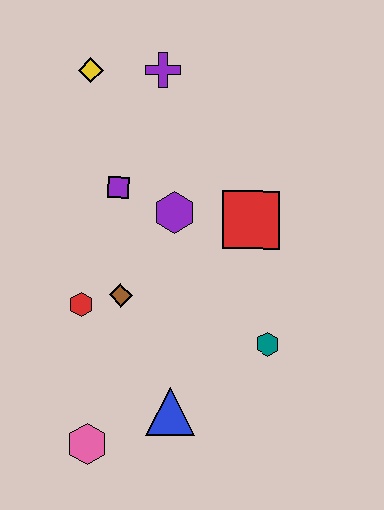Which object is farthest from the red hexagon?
The purple cross is farthest from the red hexagon.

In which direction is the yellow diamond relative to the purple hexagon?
The yellow diamond is above the purple hexagon.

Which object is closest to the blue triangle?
The pink hexagon is closest to the blue triangle.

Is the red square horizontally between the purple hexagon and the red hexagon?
No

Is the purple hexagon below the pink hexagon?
No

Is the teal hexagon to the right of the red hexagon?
Yes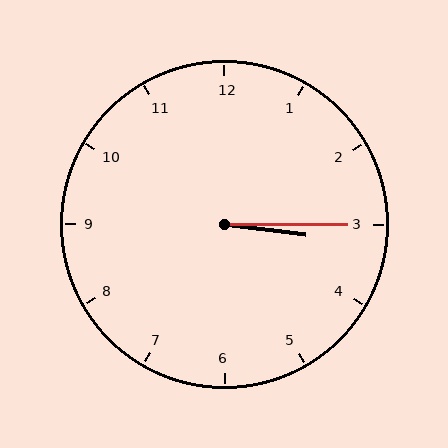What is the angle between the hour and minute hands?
Approximately 8 degrees.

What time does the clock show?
3:15.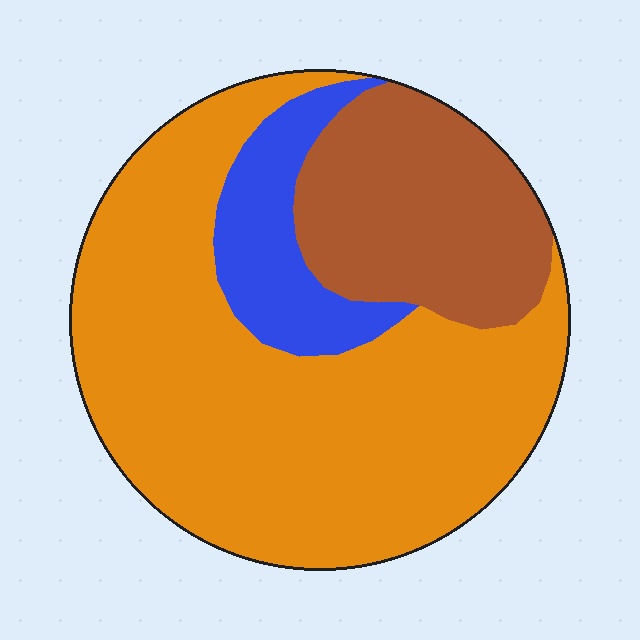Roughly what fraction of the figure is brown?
Brown takes up about one quarter (1/4) of the figure.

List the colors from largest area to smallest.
From largest to smallest: orange, brown, blue.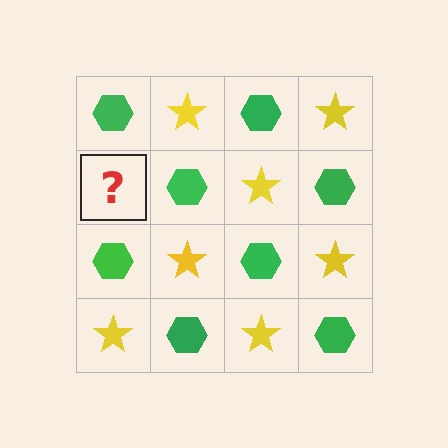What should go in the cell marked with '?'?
The missing cell should contain a yellow star.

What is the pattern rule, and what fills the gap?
The rule is that it alternates green hexagon and yellow star in a checkerboard pattern. The gap should be filled with a yellow star.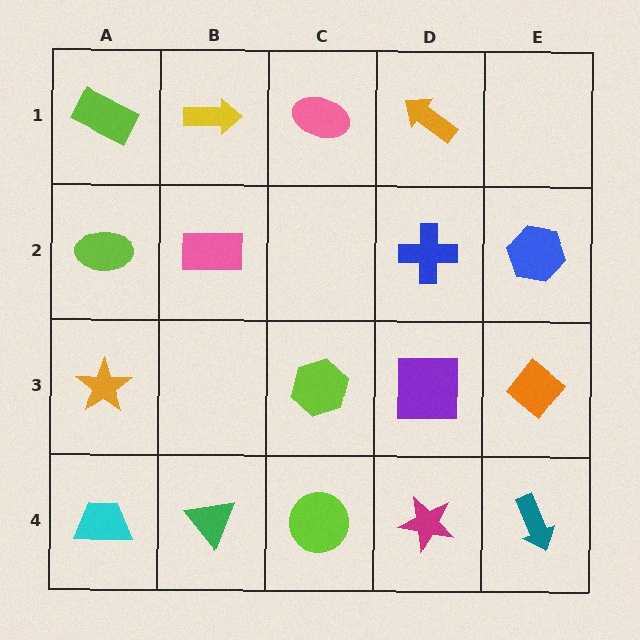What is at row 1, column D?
An orange arrow.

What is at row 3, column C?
A lime hexagon.